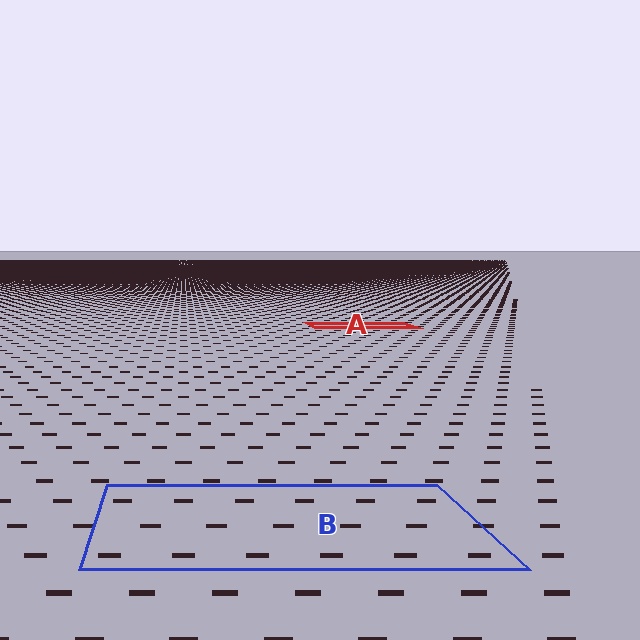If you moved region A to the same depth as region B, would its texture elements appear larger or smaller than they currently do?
They would appear larger. At a closer depth, the same texture elements are projected at a bigger on-screen size.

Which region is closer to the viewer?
Region B is closer. The texture elements there are larger and more spread out.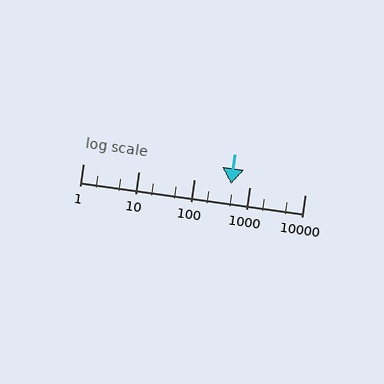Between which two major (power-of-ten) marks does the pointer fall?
The pointer is between 100 and 1000.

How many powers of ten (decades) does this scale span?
The scale spans 4 decades, from 1 to 10000.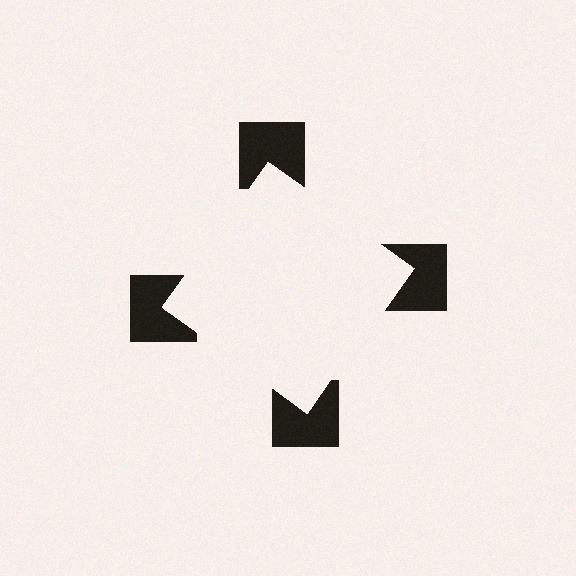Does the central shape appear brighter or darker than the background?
It typically appears slightly brighter than the background, even though no actual brightness change is drawn.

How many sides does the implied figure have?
4 sides.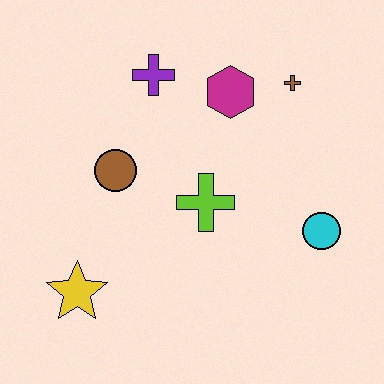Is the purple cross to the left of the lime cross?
Yes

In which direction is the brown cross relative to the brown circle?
The brown cross is to the right of the brown circle.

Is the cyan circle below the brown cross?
Yes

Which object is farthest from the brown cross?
The yellow star is farthest from the brown cross.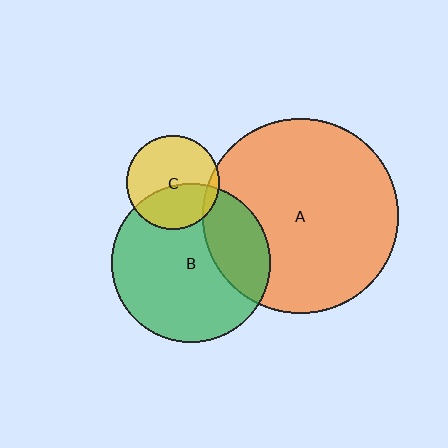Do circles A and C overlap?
Yes.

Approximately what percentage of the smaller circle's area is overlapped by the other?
Approximately 5%.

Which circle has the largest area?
Circle A (orange).